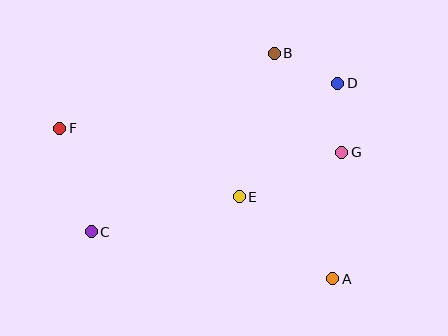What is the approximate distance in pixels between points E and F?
The distance between E and F is approximately 192 pixels.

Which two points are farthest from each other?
Points A and F are farthest from each other.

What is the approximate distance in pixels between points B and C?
The distance between B and C is approximately 256 pixels.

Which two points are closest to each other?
Points D and G are closest to each other.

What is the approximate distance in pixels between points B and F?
The distance between B and F is approximately 227 pixels.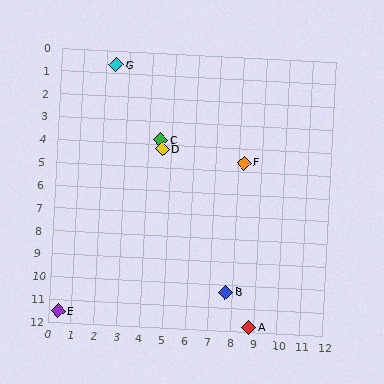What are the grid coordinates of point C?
Point C is at approximately (4.5, 3.8).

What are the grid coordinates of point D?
Point D is at approximately (4.6, 4.2).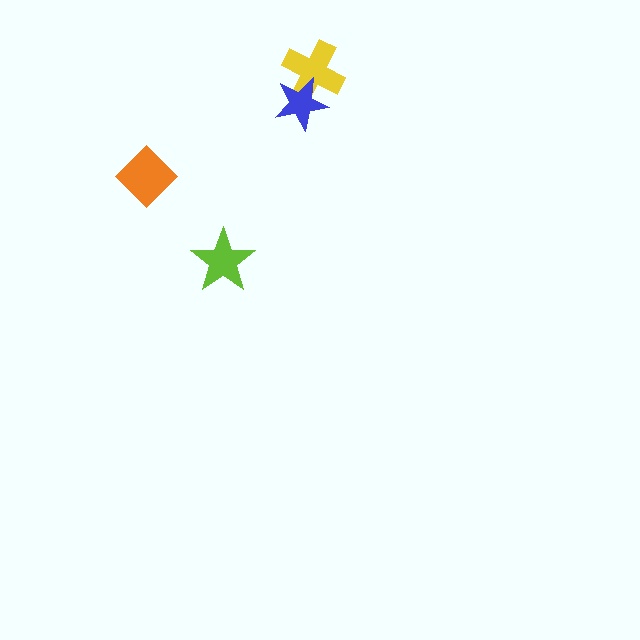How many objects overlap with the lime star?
0 objects overlap with the lime star.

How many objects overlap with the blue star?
1 object overlaps with the blue star.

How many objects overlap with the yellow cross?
1 object overlaps with the yellow cross.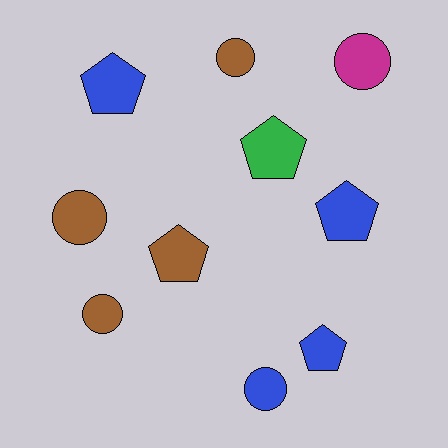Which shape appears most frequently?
Pentagon, with 5 objects.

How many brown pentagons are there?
There is 1 brown pentagon.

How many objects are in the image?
There are 10 objects.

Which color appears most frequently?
Blue, with 4 objects.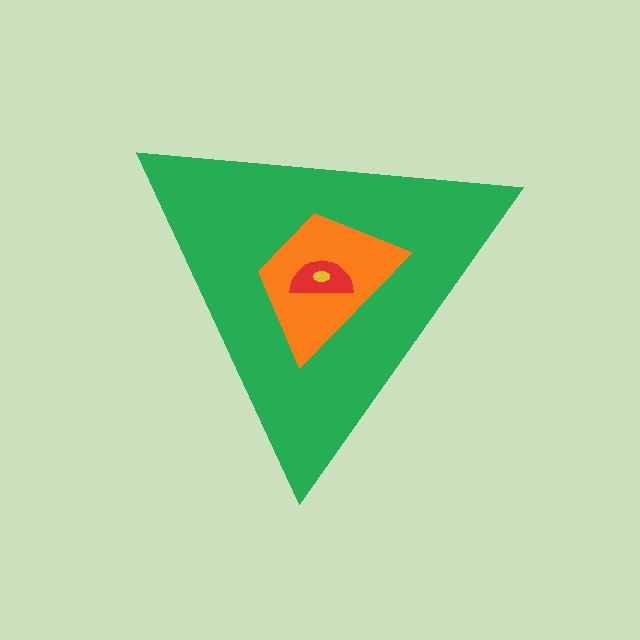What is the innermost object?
The yellow ellipse.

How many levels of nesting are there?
4.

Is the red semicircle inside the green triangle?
Yes.